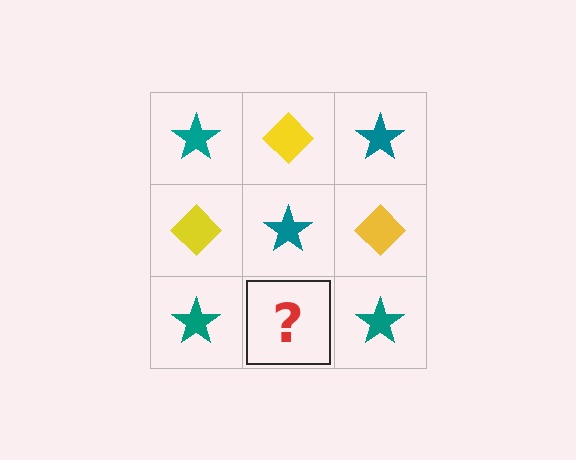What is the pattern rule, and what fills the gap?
The rule is that it alternates teal star and yellow diamond in a checkerboard pattern. The gap should be filled with a yellow diamond.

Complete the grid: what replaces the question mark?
The question mark should be replaced with a yellow diamond.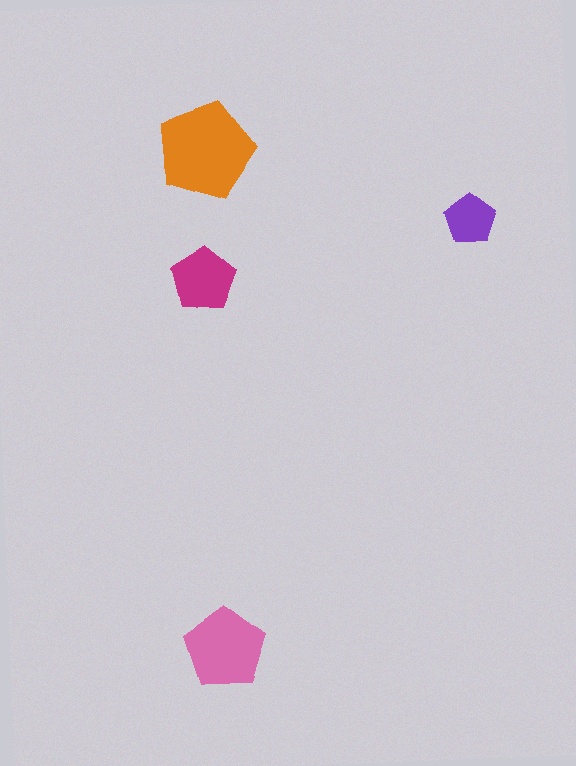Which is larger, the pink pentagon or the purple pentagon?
The pink one.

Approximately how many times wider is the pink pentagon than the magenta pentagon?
About 1.5 times wider.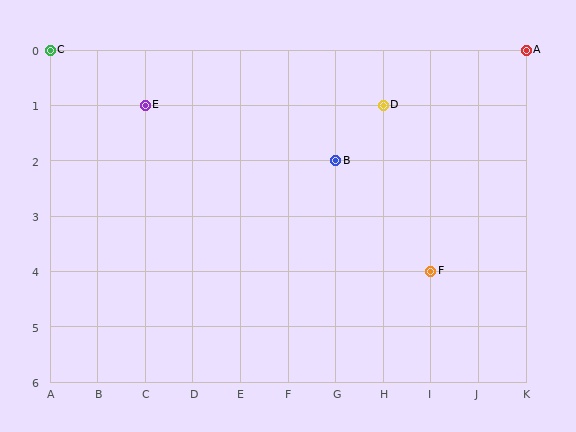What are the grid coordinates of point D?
Point D is at grid coordinates (H, 1).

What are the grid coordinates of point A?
Point A is at grid coordinates (K, 0).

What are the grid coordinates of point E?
Point E is at grid coordinates (C, 1).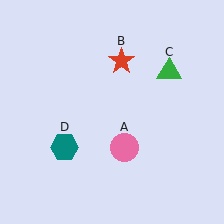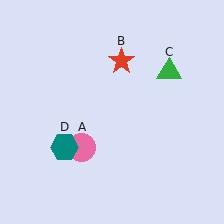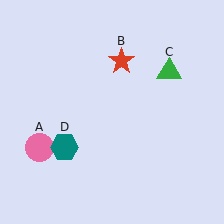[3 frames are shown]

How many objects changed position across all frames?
1 object changed position: pink circle (object A).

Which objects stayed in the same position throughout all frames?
Red star (object B) and green triangle (object C) and teal hexagon (object D) remained stationary.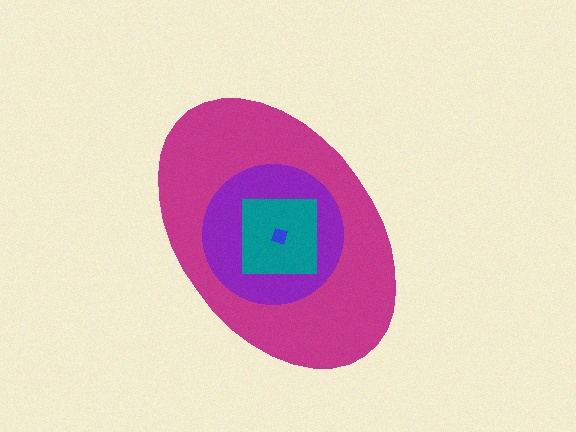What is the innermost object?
The blue diamond.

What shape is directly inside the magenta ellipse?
The purple circle.